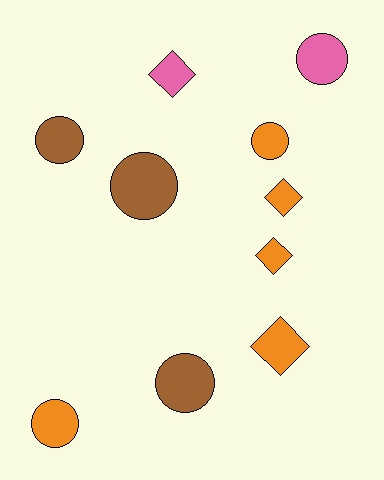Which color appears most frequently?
Orange, with 5 objects.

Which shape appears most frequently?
Circle, with 6 objects.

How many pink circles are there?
There is 1 pink circle.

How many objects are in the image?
There are 10 objects.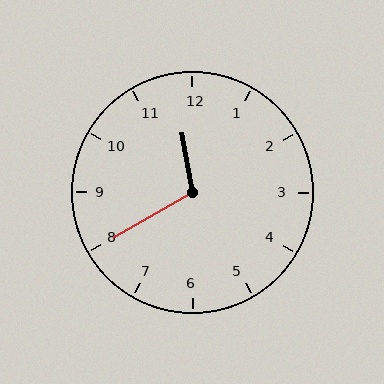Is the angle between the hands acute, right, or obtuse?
It is obtuse.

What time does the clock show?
11:40.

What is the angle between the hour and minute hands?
Approximately 110 degrees.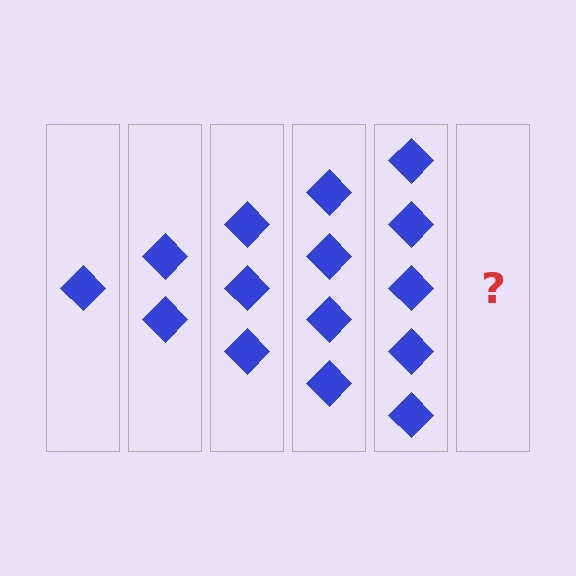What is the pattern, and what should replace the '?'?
The pattern is that each step adds one more diamond. The '?' should be 6 diamonds.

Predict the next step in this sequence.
The next step is 6 diamonds.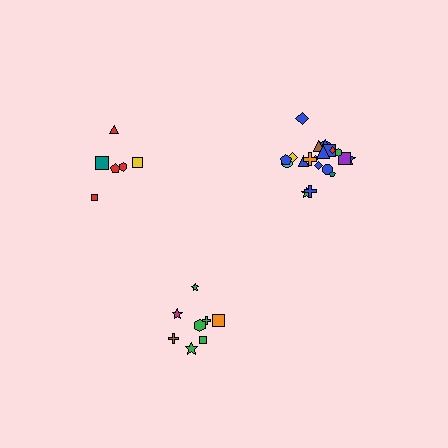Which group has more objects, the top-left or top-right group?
The top-right group.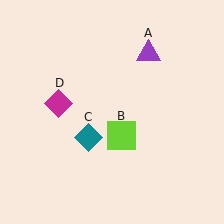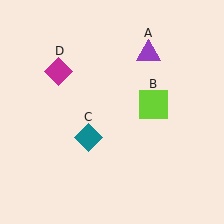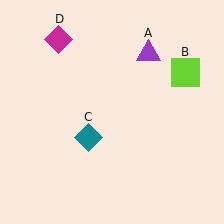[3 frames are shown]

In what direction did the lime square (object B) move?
The lime square (object B) moved up and to the right.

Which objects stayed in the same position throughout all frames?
Purple triangle (object A) and teal diamond (object C) remained stationary.